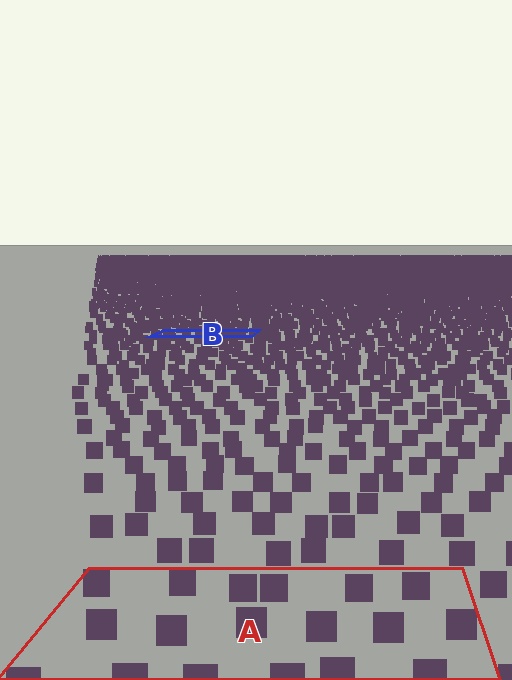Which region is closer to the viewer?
Region A is closer. The texture elements there are larger and more spread out.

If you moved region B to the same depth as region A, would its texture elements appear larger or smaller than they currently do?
They would appear larger. At a closer depth, the same texture elements are projected at a bigger on-screen size.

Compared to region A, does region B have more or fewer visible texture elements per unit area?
Region B has more texture elements per unit area — they are packed more densely because it is farther away.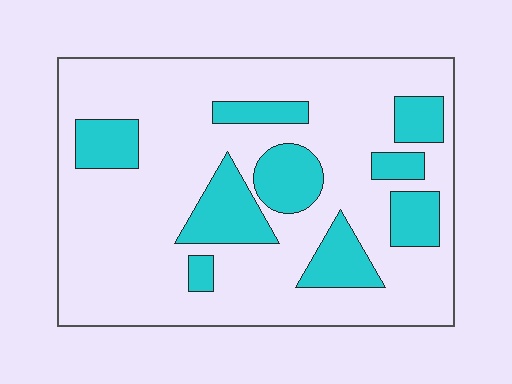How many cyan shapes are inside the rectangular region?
9.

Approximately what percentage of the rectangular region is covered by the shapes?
Approximately 25%.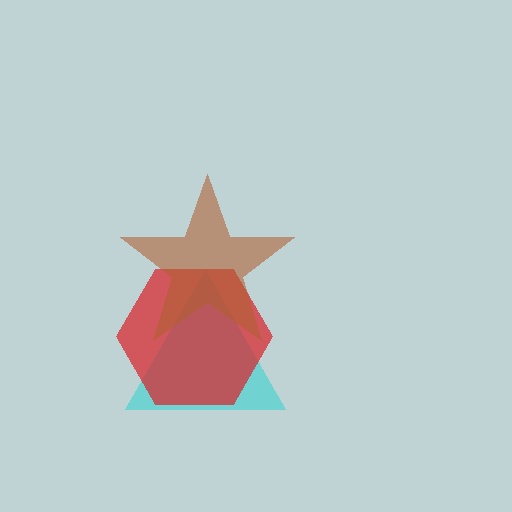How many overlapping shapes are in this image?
There are 3 overlapping shapes in the image.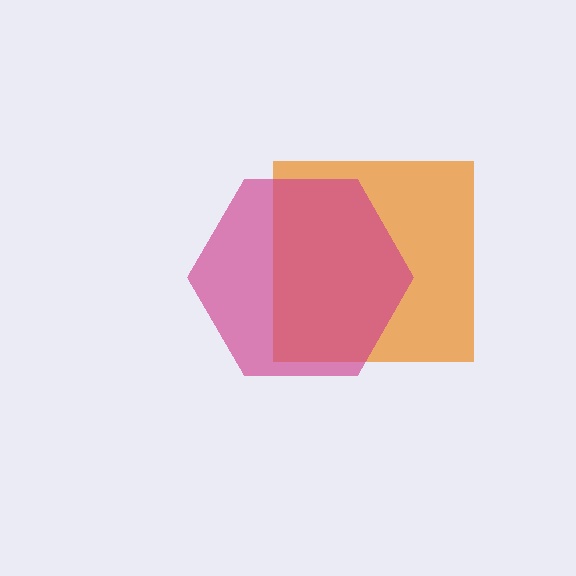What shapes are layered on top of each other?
The layered shapes are: an orange square, a magenta hexagon.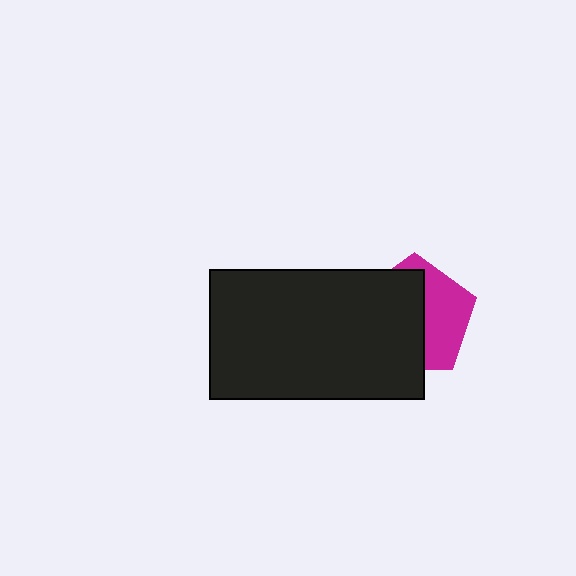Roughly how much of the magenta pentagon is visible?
A small part of it is visible (roughly 41%).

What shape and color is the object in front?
The object in front is a black rectangle.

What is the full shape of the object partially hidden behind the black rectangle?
The partially hidden object is a magenta pentagon.